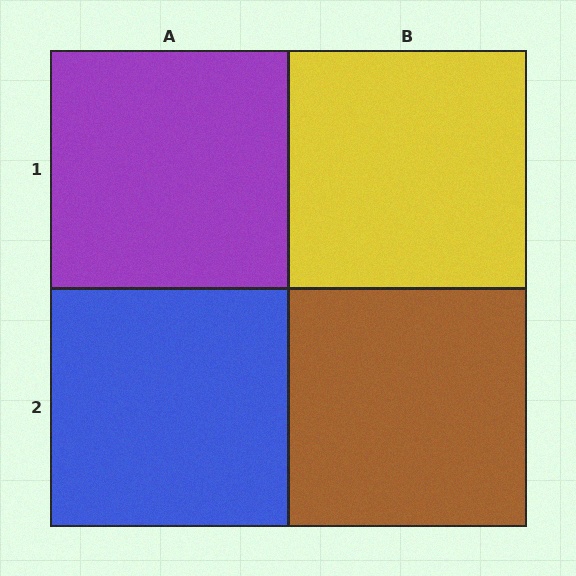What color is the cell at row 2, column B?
Brown.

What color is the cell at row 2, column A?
Blue.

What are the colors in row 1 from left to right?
Purple, yellow.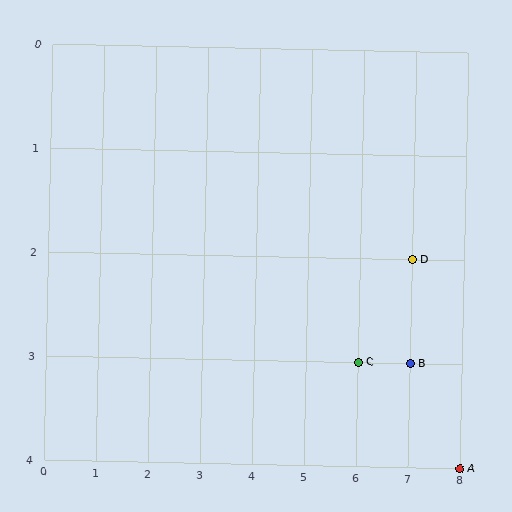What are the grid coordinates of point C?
Point C is at grid coordinates (6, 3).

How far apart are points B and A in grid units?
Points B and A are 1 column and 1 row apart (about 1.4 grid units diagonally).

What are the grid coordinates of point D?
Point D is at grid coordinates (7, 2).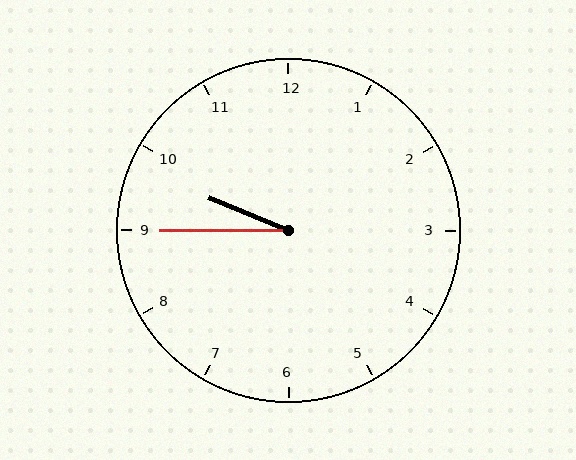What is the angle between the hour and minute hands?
Approximately 22 degrees.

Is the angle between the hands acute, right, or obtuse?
It is acute.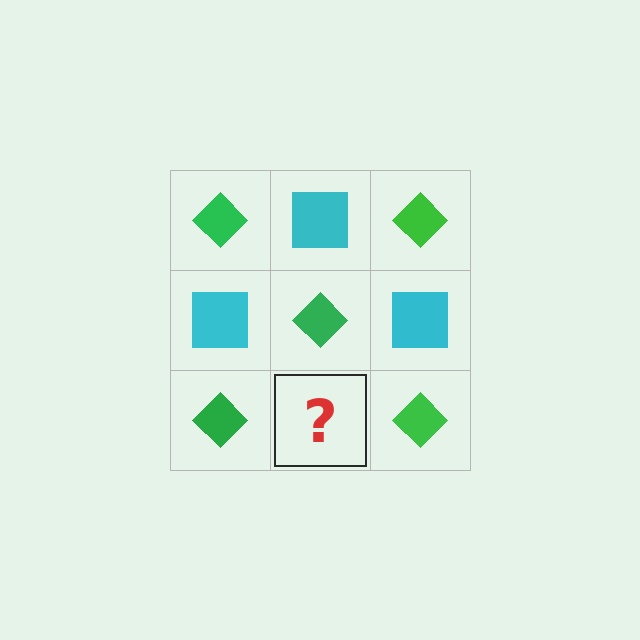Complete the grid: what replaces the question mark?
The question mark should be replaced with a cyan square.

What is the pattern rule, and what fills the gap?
The rule is that it alternates green diamond and cyan square in a checkerboard pattern. The gap should be filled with a cyan square.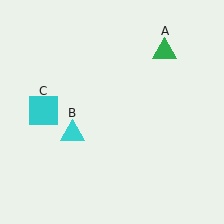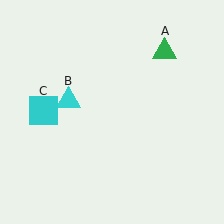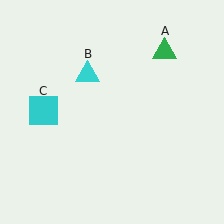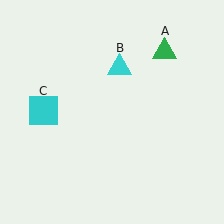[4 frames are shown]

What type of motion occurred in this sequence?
The cyan triangle (object B) rotated clockwise around the center of the scene.